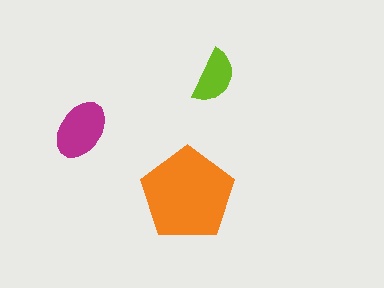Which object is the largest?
The orange pentagon.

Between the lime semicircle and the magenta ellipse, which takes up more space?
The magenta ellipse.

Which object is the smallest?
The lime semicircle.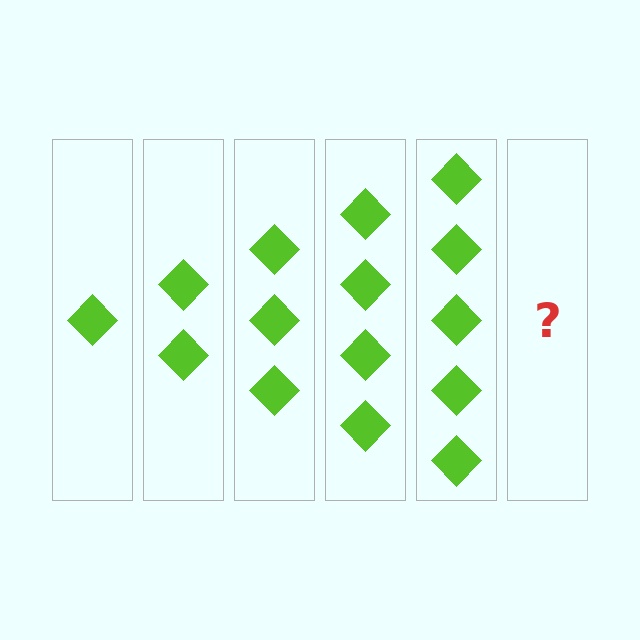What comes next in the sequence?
The next element should be 6 diamonds.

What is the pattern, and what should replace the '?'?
The pattern is that each step adds one more diamond. The '?' should be 6 diamonds.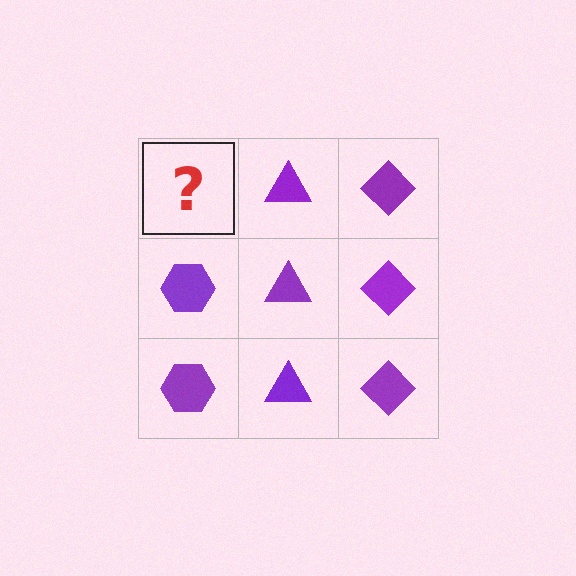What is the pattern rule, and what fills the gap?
The rule is that each column has a consistent shape. The gap should be filled with a purple hexagon.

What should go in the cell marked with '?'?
The missing cell should contain a purple hexagon.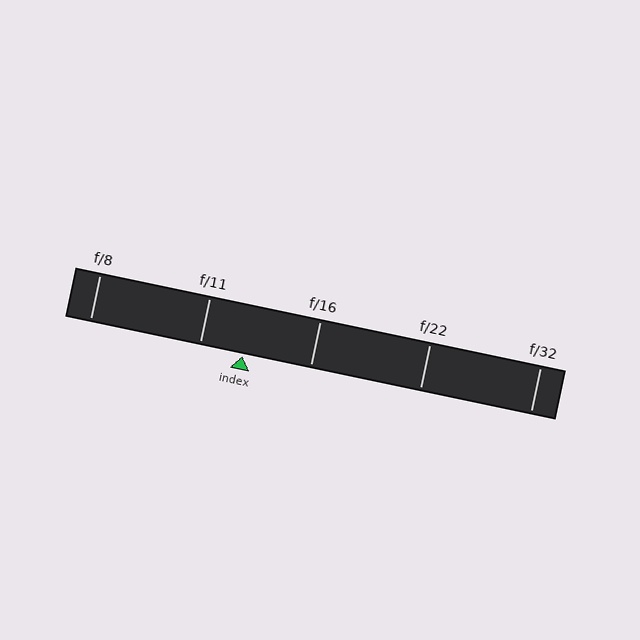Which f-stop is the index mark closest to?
The index mark is closest to f/11.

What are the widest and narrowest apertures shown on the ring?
The widest aperture shown is f/8 and the narrowest is f/32.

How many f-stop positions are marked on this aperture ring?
There are 5 f-stop positions marked.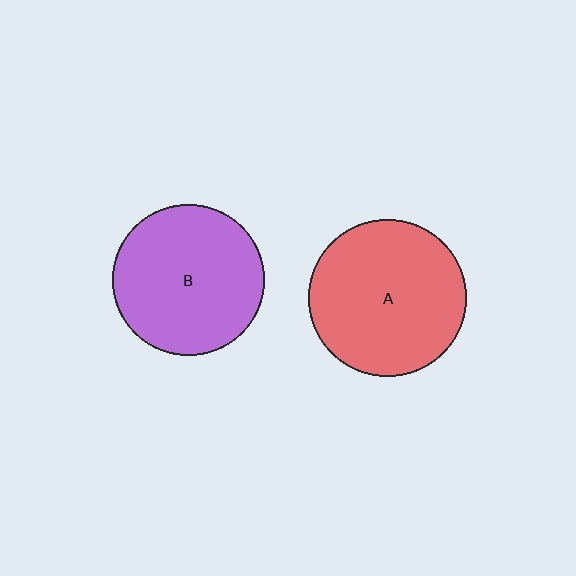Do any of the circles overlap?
No, none of the circles overlap.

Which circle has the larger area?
Circle A (red).